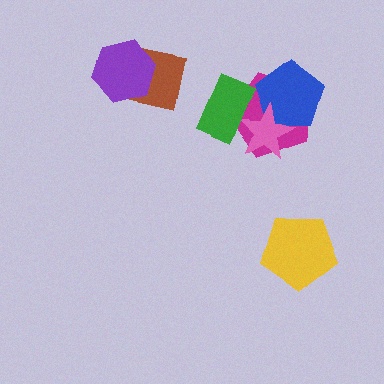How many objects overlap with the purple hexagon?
1 object overlaps with the purple hexagon.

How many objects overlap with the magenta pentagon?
3 objects overlap with the magenta pentagon.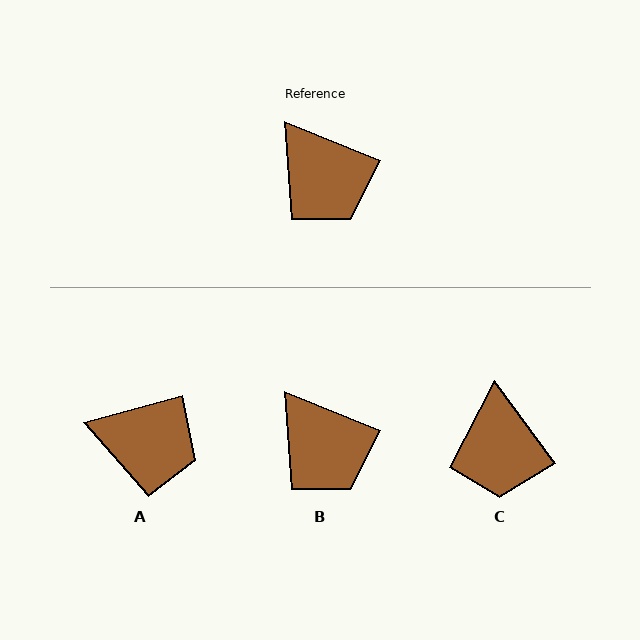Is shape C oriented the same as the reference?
No, it is off by about 32 degrees.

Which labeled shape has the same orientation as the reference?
B.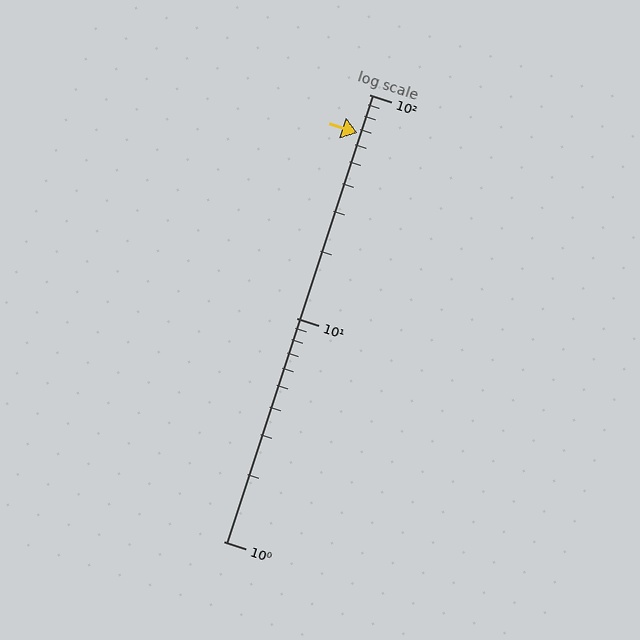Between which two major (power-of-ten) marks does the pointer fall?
The pointer is between 10 and 100.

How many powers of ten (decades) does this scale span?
The scale spans 2 decades, from 1 to 100.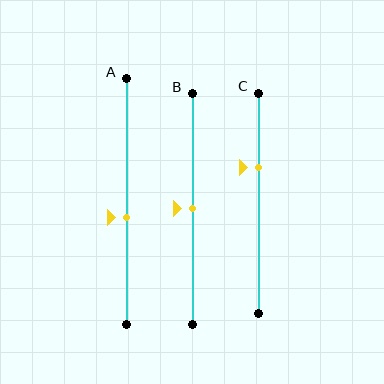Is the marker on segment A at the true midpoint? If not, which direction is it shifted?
No, the marker on segment A is shifted downward by about 6% of the segment length.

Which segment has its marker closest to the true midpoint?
Segment B has its marker closest to the true midpoint.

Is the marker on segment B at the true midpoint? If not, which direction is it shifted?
Yes, the marker on segment B is at the true midpoint.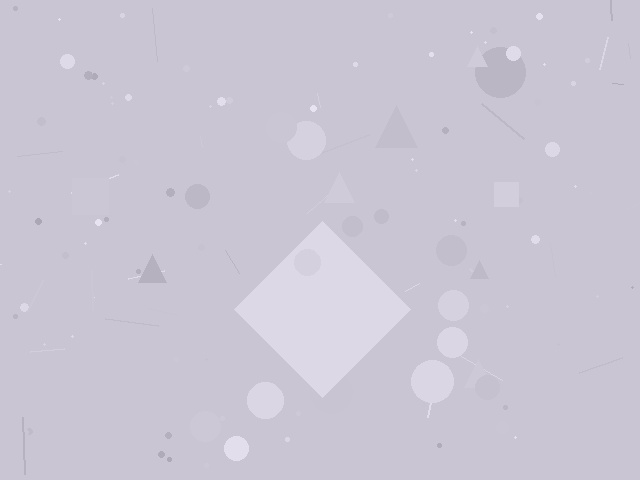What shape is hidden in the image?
A diamond is hidden in the image.